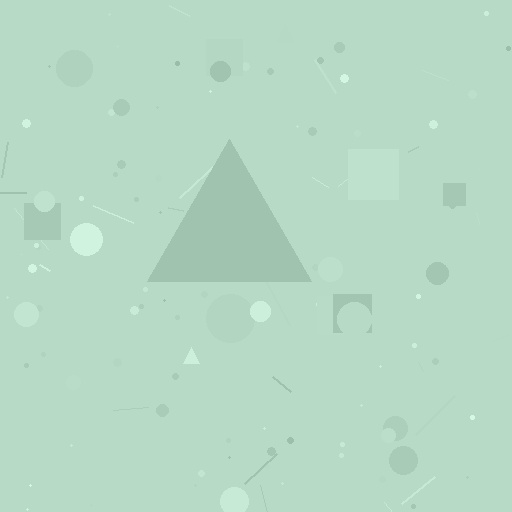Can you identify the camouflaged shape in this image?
The camouflaged shape is a triangle.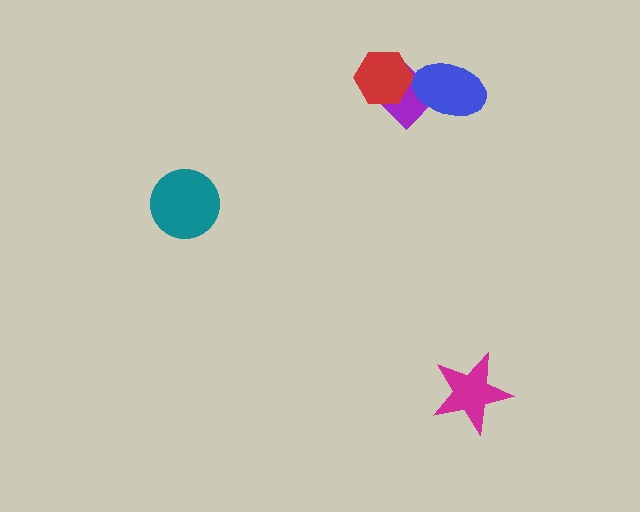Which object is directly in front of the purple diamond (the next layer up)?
The red hexagon is directly in front of the purple diamond.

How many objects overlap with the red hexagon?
1 object overlaps with the red hexagon.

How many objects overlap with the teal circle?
0 objects overlap with the teal circle.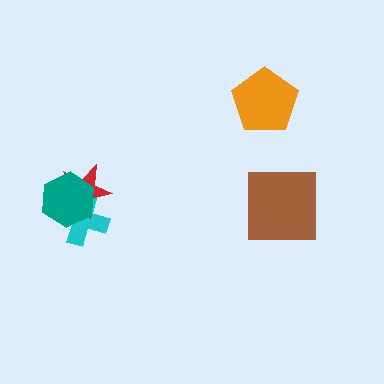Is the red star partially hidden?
Yes, it is partially covered by another shape.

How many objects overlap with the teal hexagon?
2 objects overlap with the teal hexagon.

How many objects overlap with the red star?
2 objects overlap with the red star.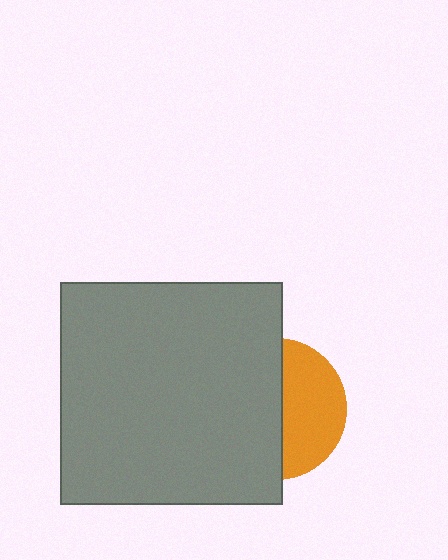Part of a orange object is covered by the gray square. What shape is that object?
It is a circle.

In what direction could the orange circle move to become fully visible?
The orange circle could move right. That would shift it out from behind the gray square entirely.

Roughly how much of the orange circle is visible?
A small part of it is visible (roughly 43%).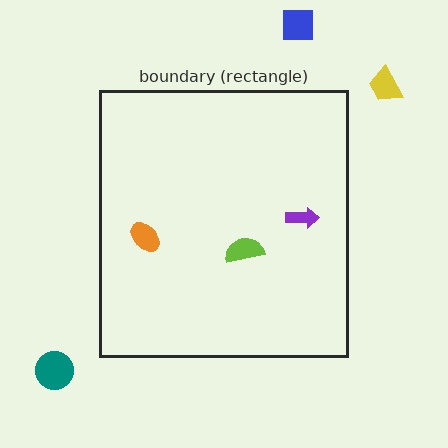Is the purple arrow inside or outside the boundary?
Inside.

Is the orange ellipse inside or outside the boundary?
Inside.